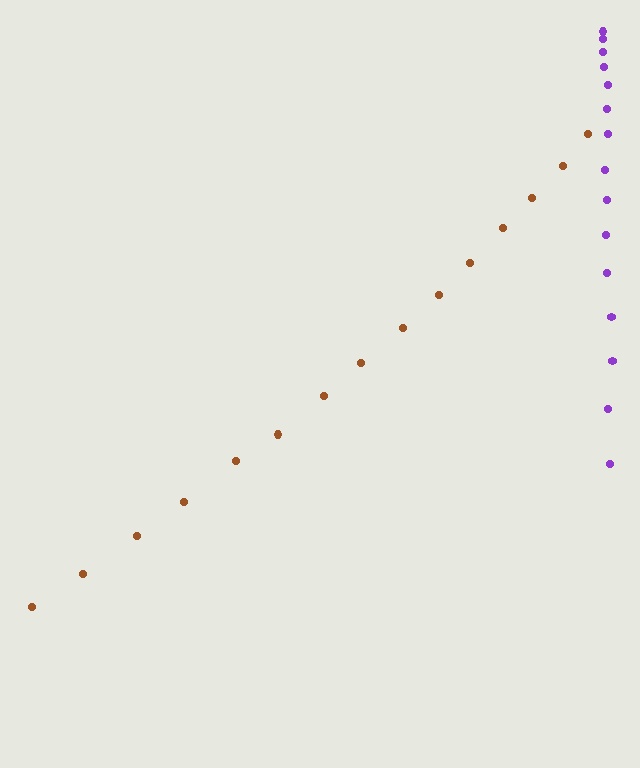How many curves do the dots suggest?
There are 2 distinct paths.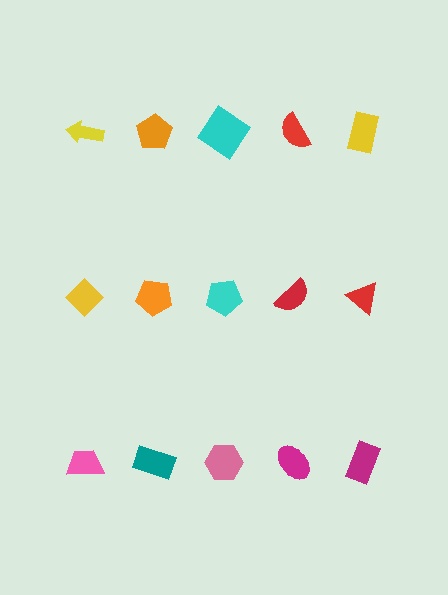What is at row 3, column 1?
A pink trapezoid.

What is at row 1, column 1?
A yellow arrow.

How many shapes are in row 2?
5 shapes.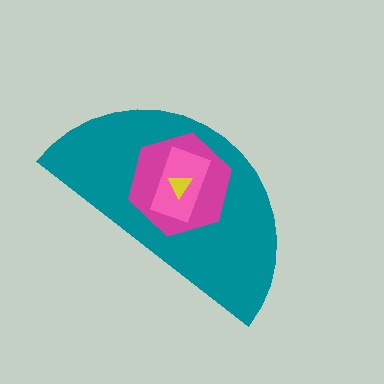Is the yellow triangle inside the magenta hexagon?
Yes.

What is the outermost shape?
The teal semicircle.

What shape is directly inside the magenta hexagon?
The pink rectangle.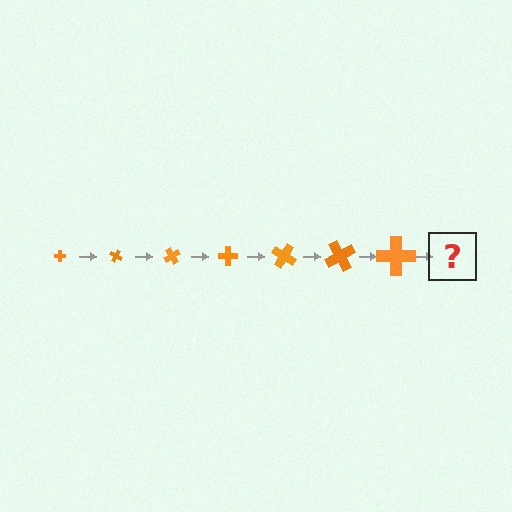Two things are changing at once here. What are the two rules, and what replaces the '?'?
The two rules are that the cross grows larger each step and it rotates 30 degrees each step. The '?' should be a cross, larger than the previous one and rotated 210 degrees from the start.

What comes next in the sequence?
The next element should be a cross, larger than the previous one and rotated 210 degrees from the start.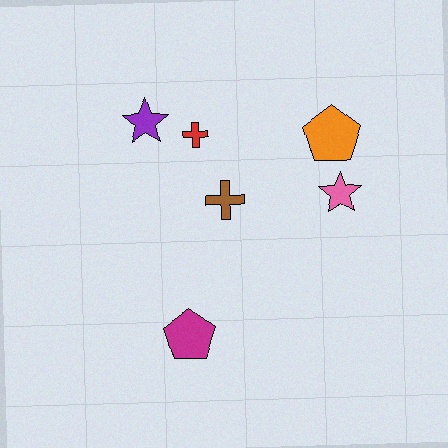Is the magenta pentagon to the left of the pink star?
Yes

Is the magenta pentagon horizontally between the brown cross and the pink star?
No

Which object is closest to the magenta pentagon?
The brown cross is closest to the magenta pentagon.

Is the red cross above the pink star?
Yes